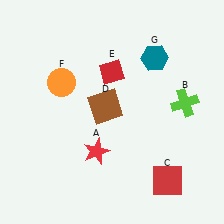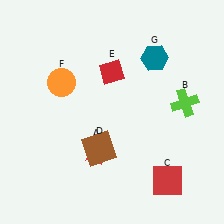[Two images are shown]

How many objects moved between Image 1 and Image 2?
1 object moved between the two images.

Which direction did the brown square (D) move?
The brown square (D) moved down.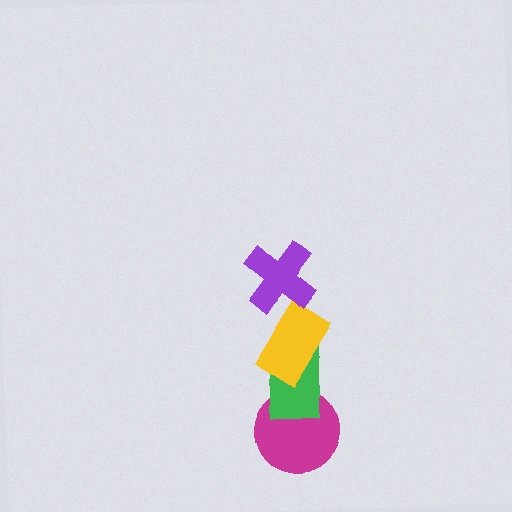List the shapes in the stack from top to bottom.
From top to bottom: the purple cross, the yellow rectangle, the green rectangle, the magenta circle.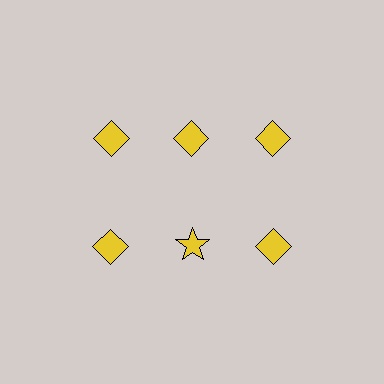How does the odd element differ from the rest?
It has a different shape: star instead of diamond.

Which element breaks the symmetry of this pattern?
The yellow star in the second row, second from left column breaks the symmetry. All other shapes are yellow diamonds.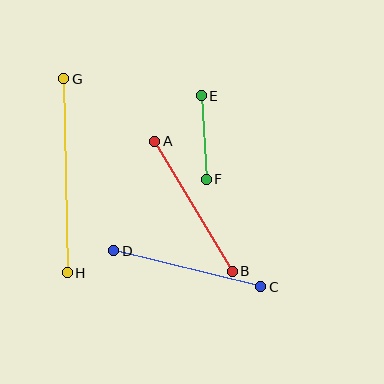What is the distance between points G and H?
The distance is approximately 194 pixels.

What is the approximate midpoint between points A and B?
The midpoint is at approximately (194, 206) pixels.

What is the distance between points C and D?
The distance is approximately 152 pixels.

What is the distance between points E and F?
The distance is approximately 83 pixels.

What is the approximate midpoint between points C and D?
The midpoint is at approximately (187, 269) pixels.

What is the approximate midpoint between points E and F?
The midpoint is at approximately (204, 137) pixels.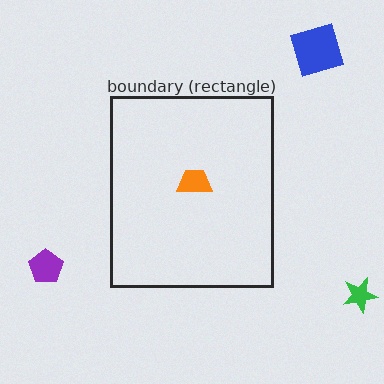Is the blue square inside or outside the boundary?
Outside.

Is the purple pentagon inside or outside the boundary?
Outside.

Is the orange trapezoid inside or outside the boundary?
Inside.